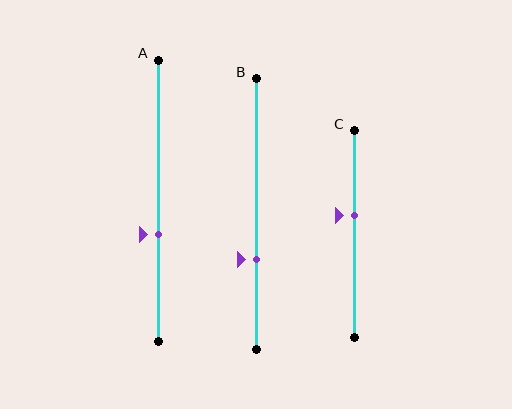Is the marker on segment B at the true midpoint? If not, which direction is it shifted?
No, the marker on segment B is shifted downward by about 17% of the segment length.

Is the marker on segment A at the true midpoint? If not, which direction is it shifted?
No, the marker on segment A is shifted downward by about 12% of the segment length.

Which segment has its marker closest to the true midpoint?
Segment C has its marker closest to the true midpoint.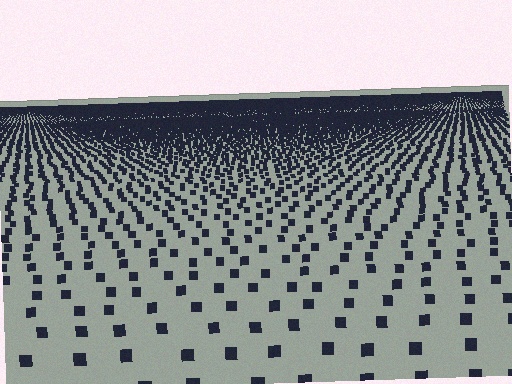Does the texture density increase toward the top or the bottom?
Density increases toward the top.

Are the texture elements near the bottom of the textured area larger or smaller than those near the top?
Larger. Near the bottom, elements are closer to the viewer and appear at a bigger on-screen size.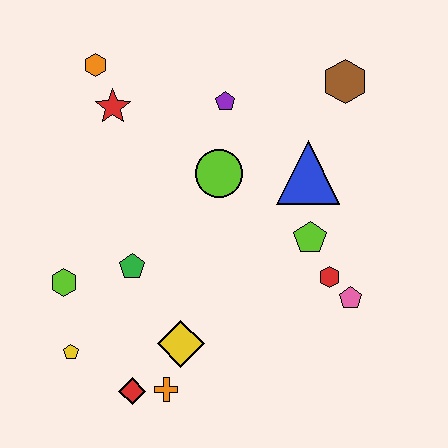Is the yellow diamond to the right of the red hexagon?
No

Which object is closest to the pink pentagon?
The red hexagon is closest to the pink pentagon.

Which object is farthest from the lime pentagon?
The orange hexagon is farthest from the lime pentagon.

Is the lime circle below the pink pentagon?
No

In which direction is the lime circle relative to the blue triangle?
The lime circle is to the left of the blue triangle.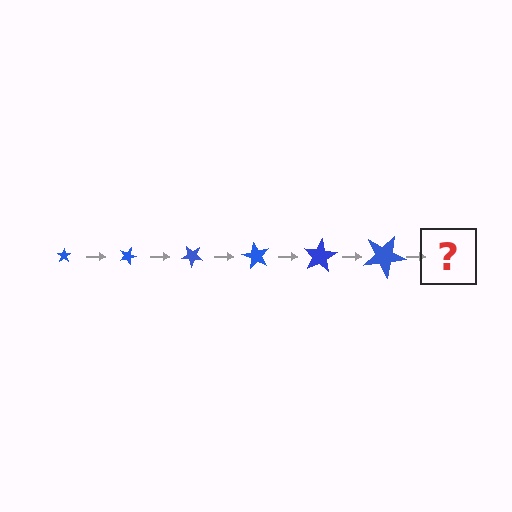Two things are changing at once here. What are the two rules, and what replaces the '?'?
The two rules are that the star grows larger each step and it rotates 20 degrees each step. The '?' should be a star, larger than the previous one and rotated 120 degrees from the start.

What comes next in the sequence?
The next element should be a star, larger than the previous one and rotated 120 degrees from the start.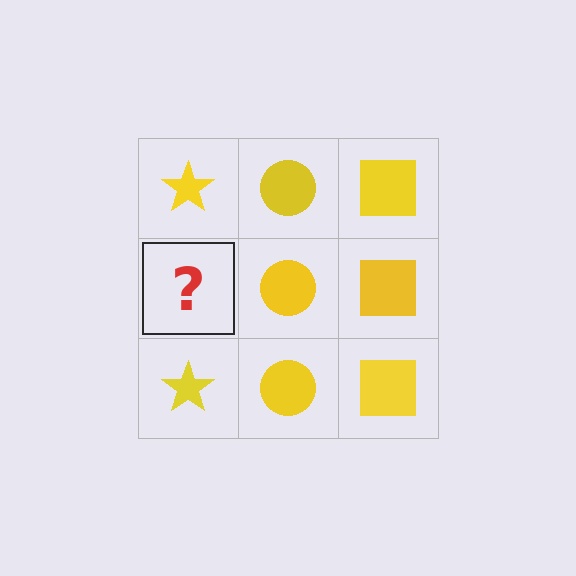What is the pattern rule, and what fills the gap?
The rule is that each column has a consistent shape. The gap should be filled with a yellow star.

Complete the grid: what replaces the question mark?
The question mark should be replaced with a yellow star.